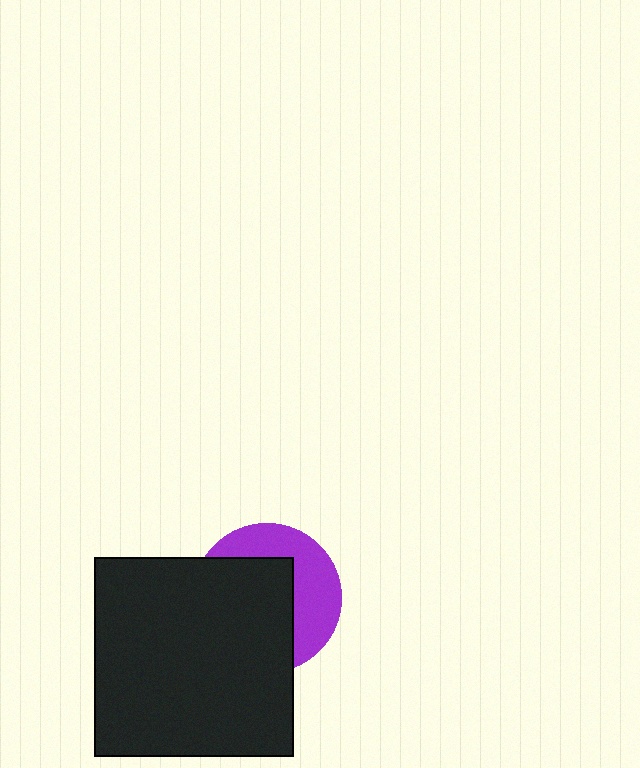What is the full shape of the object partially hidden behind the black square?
The partially hidden object is a purple circle.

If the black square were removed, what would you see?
You would see the complete purple circle.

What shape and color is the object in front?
The object in front is a black square.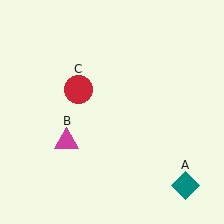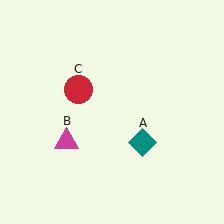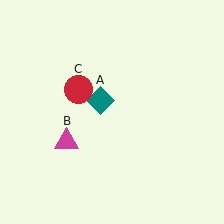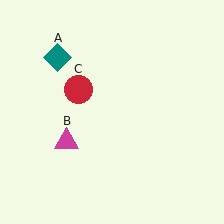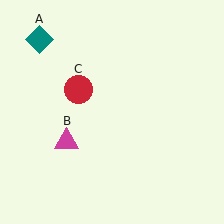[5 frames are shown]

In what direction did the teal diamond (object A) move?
The teal diamond (object A) moved up and to the left.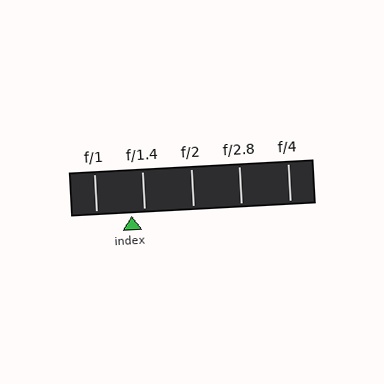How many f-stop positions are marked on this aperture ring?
There are 5 f-stop positions marked.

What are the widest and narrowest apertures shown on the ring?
The widest aperture shown is f/1 and the narrowest is f/4.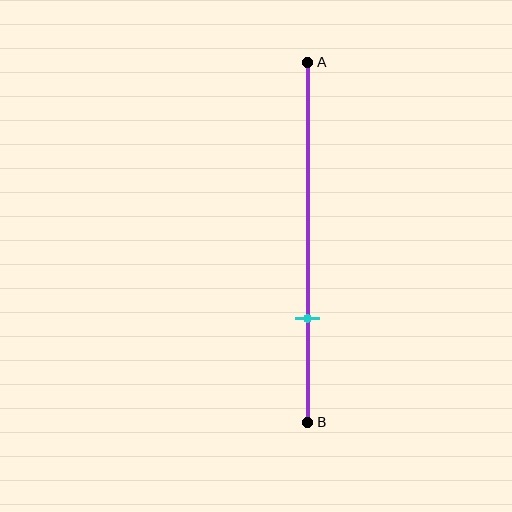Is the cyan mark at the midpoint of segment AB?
No, the mark is at about 70% from A, not at the 50% midpoint.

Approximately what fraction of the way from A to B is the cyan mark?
The cyan mark is approximately 70% of the way from A to B.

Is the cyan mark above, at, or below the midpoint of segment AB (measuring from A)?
The cyan mark is below the midpoint of segment AB.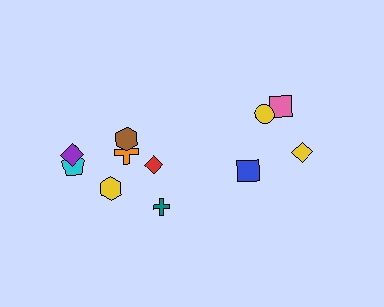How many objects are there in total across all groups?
There are 11 objects.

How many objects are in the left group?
There are 7 objects.